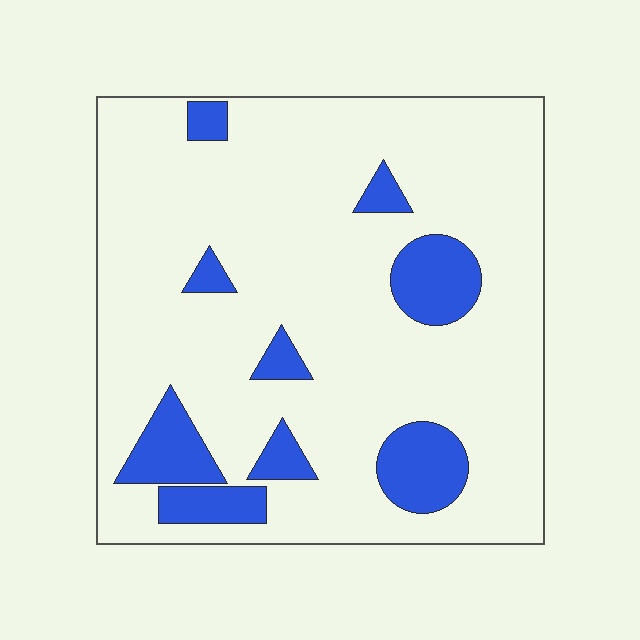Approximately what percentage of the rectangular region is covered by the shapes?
Approximately 15%.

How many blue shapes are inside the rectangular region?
9.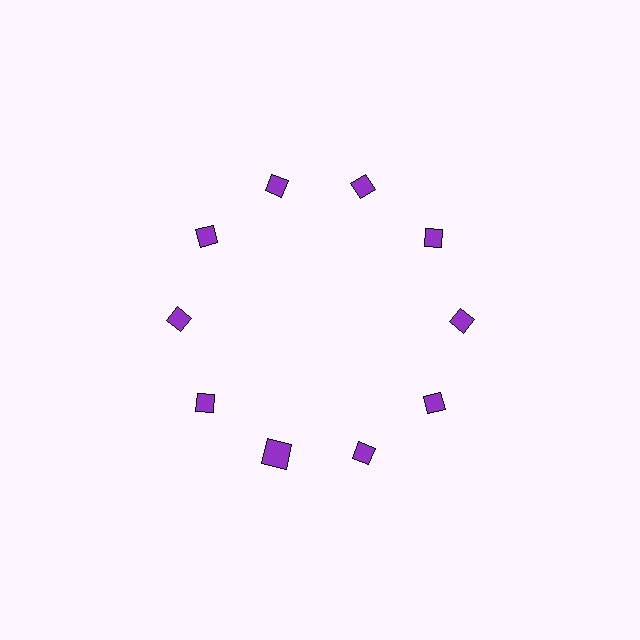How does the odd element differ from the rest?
It has a different shape: square instead of diamond.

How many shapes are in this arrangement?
There are 10 shapes arranged in a ring pattern.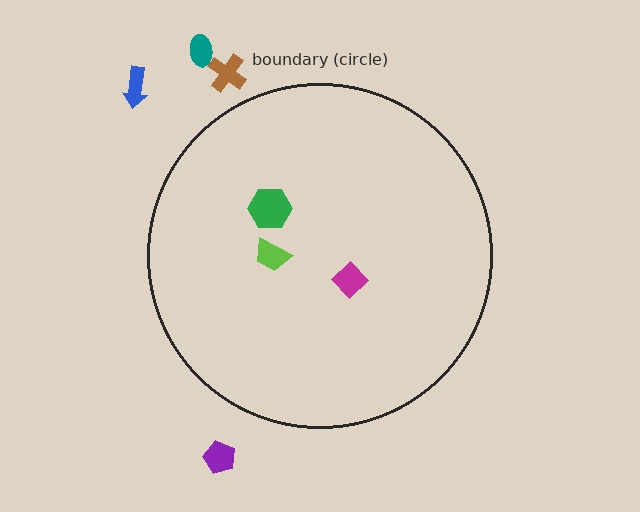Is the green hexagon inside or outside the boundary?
Inside.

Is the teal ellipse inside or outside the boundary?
Outside.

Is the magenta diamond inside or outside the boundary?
Inside.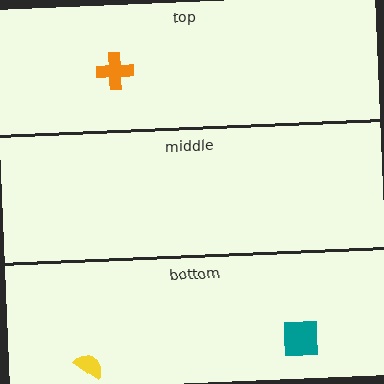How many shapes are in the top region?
1.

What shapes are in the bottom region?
The teal square, the yellow semicircle.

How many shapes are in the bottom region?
2.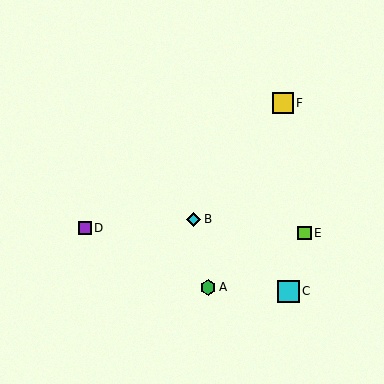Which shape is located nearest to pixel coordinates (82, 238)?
The purple square (labeled D) at (85, 228) is nearest to that location.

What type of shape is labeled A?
Shape A is a green hexagon.